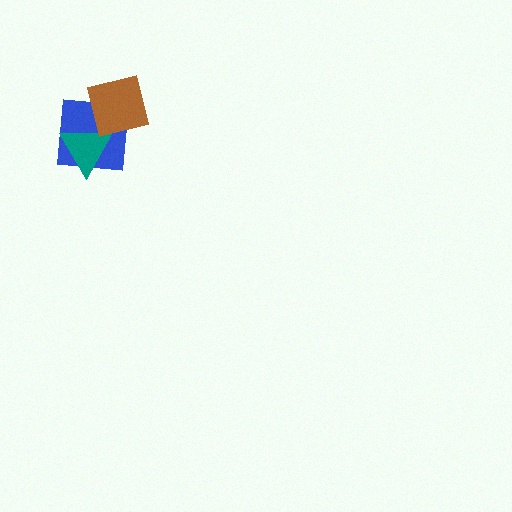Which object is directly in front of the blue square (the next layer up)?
The teal triangle is directly in front of the blue square.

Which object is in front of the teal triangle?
The brown square is in front of the teal triangle.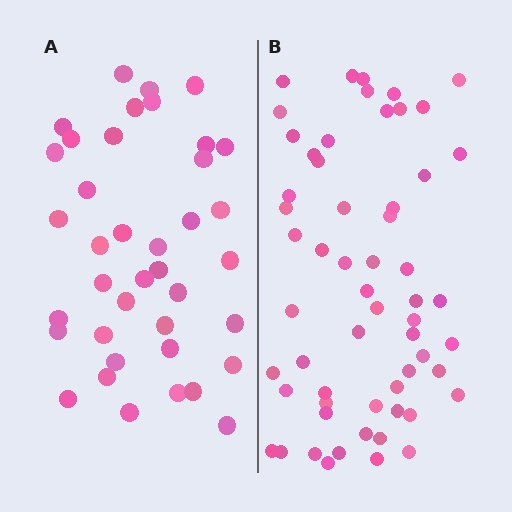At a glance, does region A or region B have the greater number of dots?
Region B (the right region) has more dots.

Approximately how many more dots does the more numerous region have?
Region B has approximately 20 more dots than region A.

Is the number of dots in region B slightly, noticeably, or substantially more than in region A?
Region B has substantially more. The ratio is roughly 1.5 to 1.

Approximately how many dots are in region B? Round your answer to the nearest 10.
About 60 dots. (The exact count is 58, which rounds to 60.)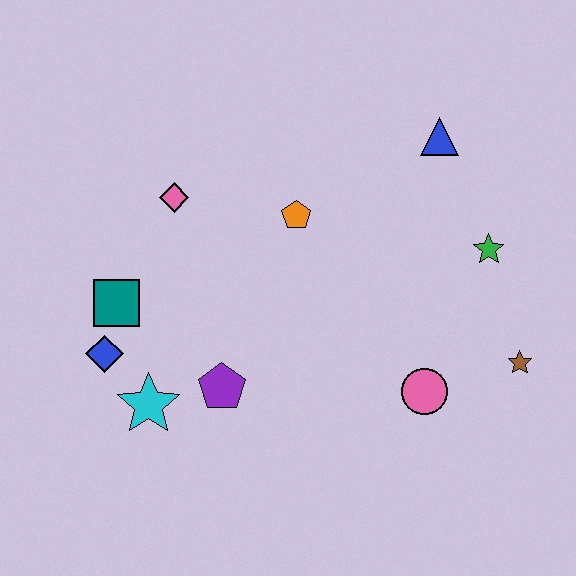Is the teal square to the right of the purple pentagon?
No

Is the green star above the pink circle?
Yes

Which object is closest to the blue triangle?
The green star is closest to the blue triangle.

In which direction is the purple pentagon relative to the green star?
The purple pentagon is to the left of the green star.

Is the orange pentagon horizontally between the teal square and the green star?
Yes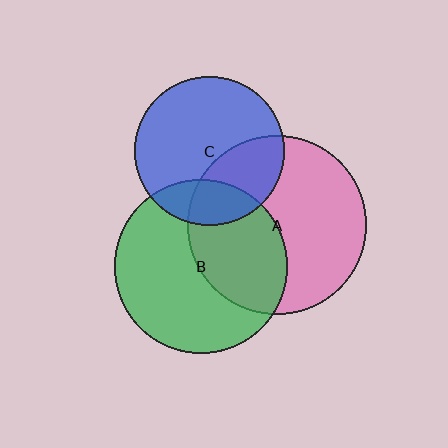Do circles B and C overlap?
Yes.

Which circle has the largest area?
Circle A (pink).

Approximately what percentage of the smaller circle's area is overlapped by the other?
Approximately 20%.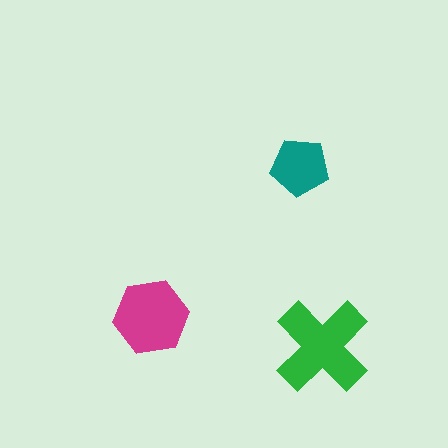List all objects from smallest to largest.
The teal pentagon, the magenta hexagon, the green cross.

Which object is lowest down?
The green cross is bottommost.